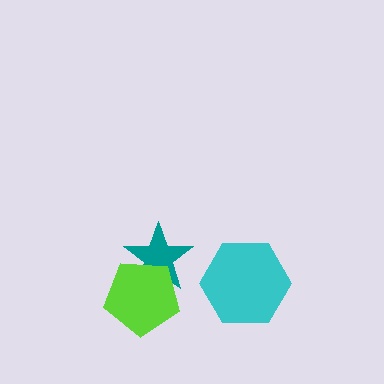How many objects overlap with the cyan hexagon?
0 objects overlap with the cyan hexagon.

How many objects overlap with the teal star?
1 object overlaps with the teal star.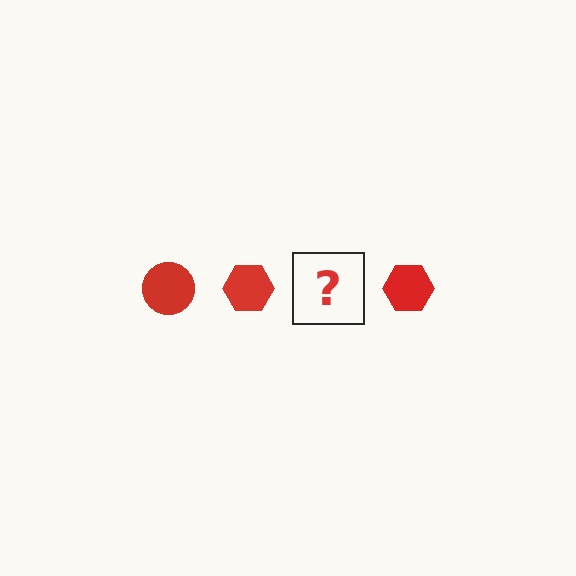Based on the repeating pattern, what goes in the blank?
The blank should be a red circle.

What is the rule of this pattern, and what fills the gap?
The rule is that the pattern cycles through circle, hexagon shapes in red. The gap should be filled with a red circle.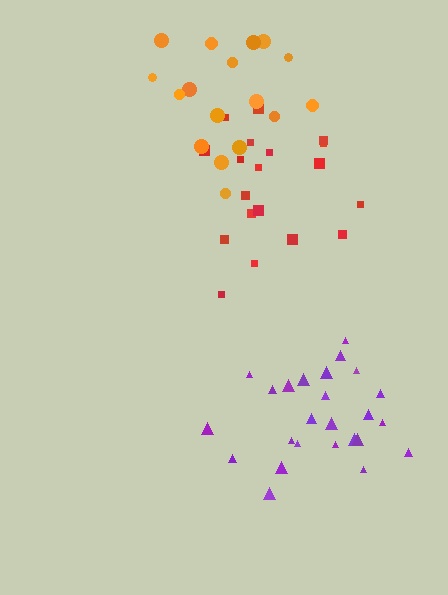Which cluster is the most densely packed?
Purple.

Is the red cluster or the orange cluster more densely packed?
Red.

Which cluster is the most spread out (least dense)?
Orange.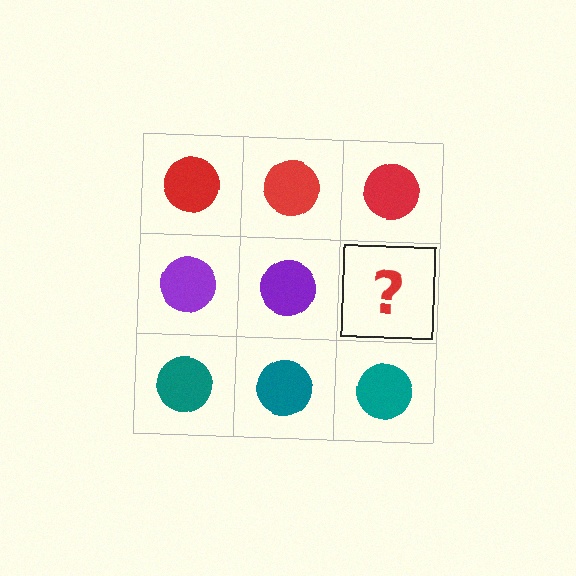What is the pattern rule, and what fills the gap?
The rule is that each row has a consistent color. The gap should be filled with a purple circle.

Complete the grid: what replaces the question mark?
The question mark should be replaced with a purple circle.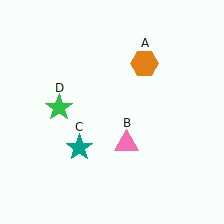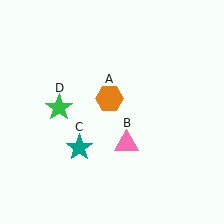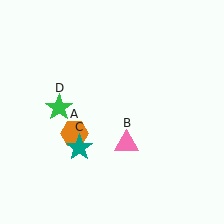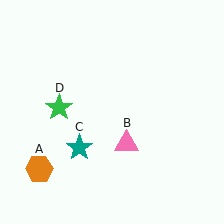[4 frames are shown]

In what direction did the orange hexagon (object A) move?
The orange hexagon (object A) moved down and to the left.